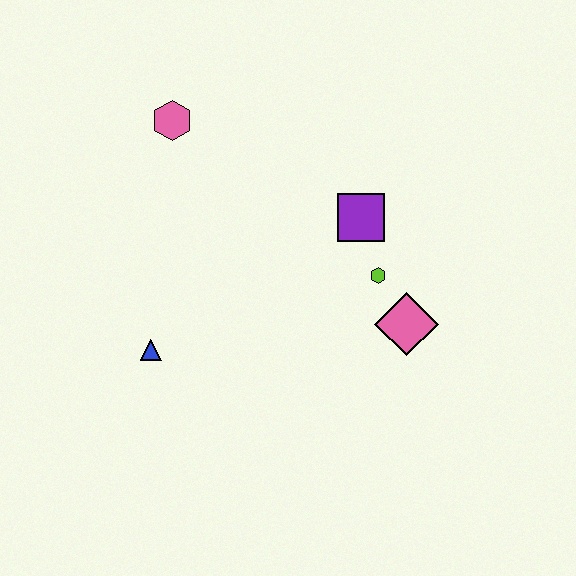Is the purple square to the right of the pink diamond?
No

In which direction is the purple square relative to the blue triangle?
The purple square is to the right of the blue triangle.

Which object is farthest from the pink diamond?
The pink hexagon is farthest from the pink diamond.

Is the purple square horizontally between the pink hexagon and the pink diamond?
Yes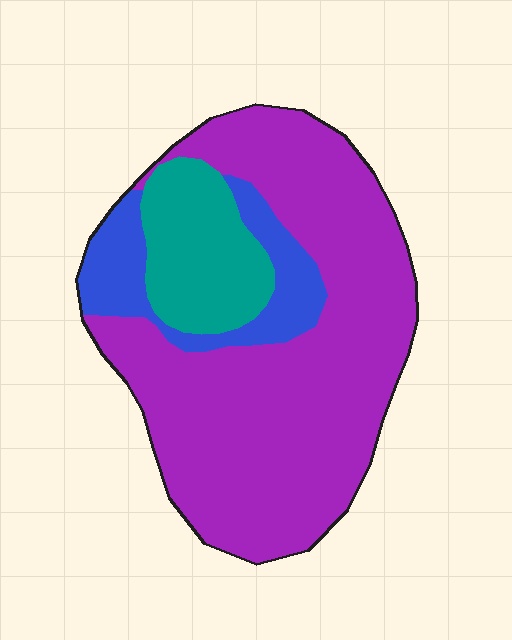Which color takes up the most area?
Purple, at roughly 70%.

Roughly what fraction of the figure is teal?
Teal covers around 15% of the figure.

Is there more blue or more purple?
Purple.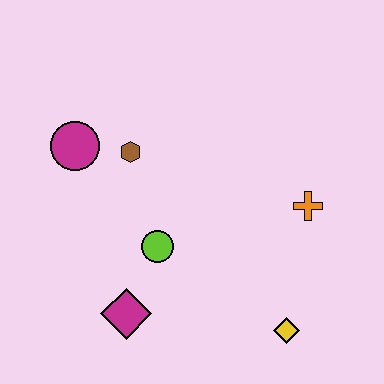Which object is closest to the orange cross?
The yellow diamond is closest to the orange cross.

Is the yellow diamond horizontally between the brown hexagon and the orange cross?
Yes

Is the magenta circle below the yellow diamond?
No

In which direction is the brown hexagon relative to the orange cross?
The brown hexagon is to the left of the orange cross.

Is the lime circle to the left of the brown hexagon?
No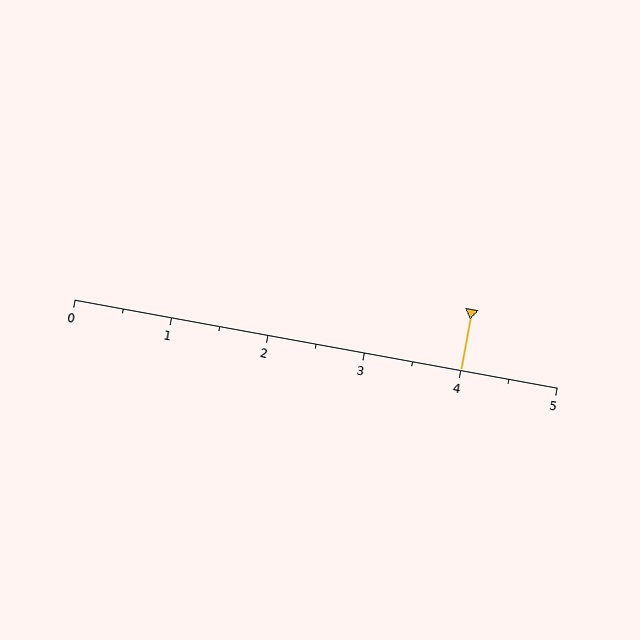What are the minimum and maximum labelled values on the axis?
The axis runs from 0 to 5.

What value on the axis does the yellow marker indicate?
The marker indicates approximately 4.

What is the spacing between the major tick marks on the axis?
The major ticks are spaced 1 apart.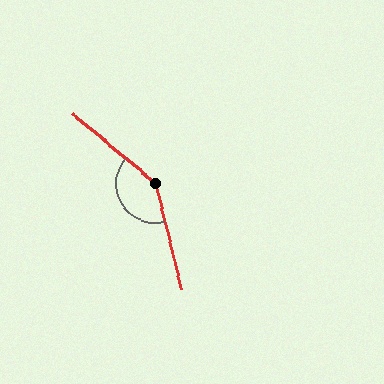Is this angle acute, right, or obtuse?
It is obtuse.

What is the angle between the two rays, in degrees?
Approximately 144 degrees.